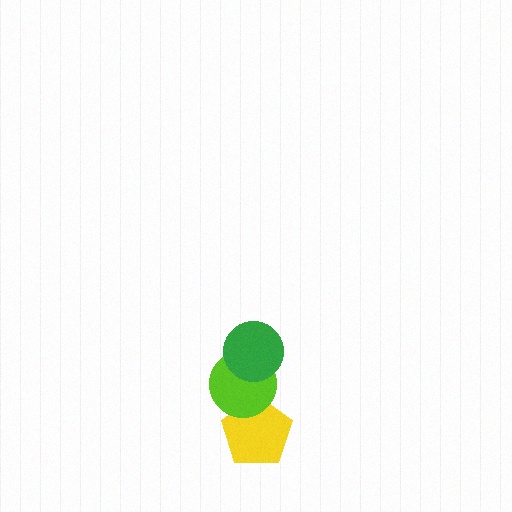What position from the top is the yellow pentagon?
The yellow pentagon is 3rd from the top.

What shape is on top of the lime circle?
The green circle is on top of the lime circle.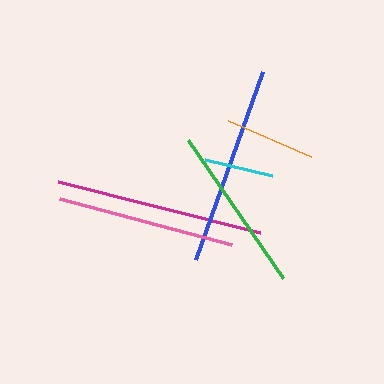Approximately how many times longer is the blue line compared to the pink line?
The blue line is approximately 1.1 times the length of the pink line.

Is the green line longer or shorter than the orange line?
The green line is longer than the orange line.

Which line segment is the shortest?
The cyan line is the shortest at approximately 69 pixels.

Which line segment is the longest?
The magenta line is the longest at approximately 209 pixels.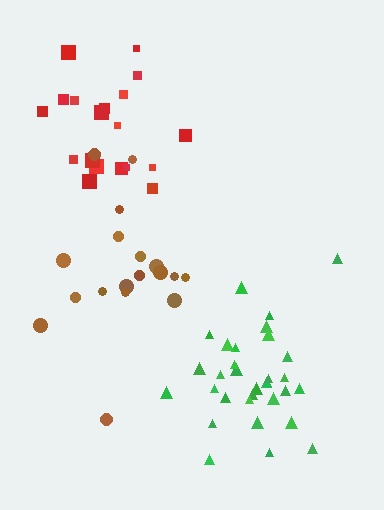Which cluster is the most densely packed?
Green.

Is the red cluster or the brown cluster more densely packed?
Red.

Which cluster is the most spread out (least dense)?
Brown.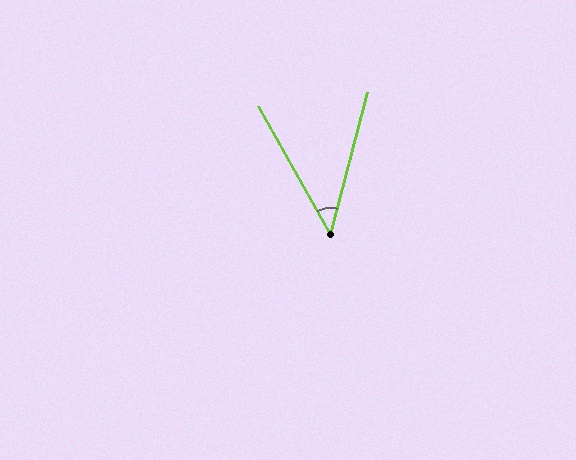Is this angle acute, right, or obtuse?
It is acute.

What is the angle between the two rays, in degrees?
Approximately 44 degrees.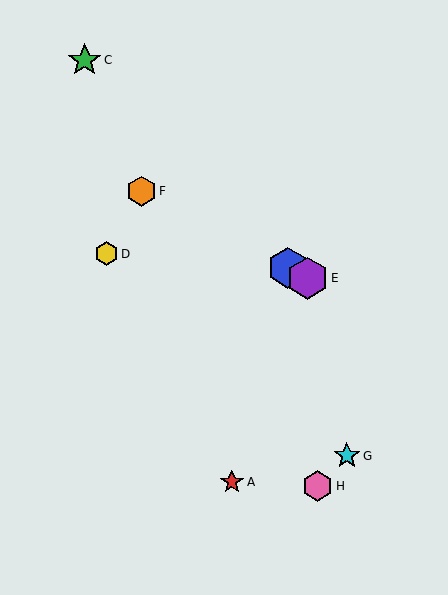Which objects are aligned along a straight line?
Objects B, E, F are aligned along a straight line.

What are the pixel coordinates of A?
Object A is at (232, 482).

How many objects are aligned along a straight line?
3 objects (B, E, F) are aligned along a straight line.